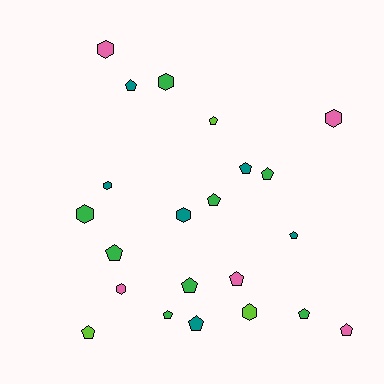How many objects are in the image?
There are 22 objects.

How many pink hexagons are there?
There are 3 pink hexagons.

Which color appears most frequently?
Green, with 8 objects.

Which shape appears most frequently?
Pentagon, with 14 objects.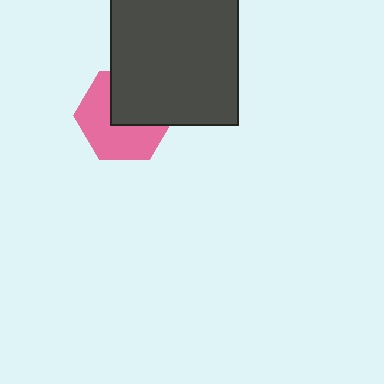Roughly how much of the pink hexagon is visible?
About half of it is visible (roughly 56%).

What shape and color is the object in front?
The object in front is a dark gray square.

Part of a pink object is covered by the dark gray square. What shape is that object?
It is a hexagon.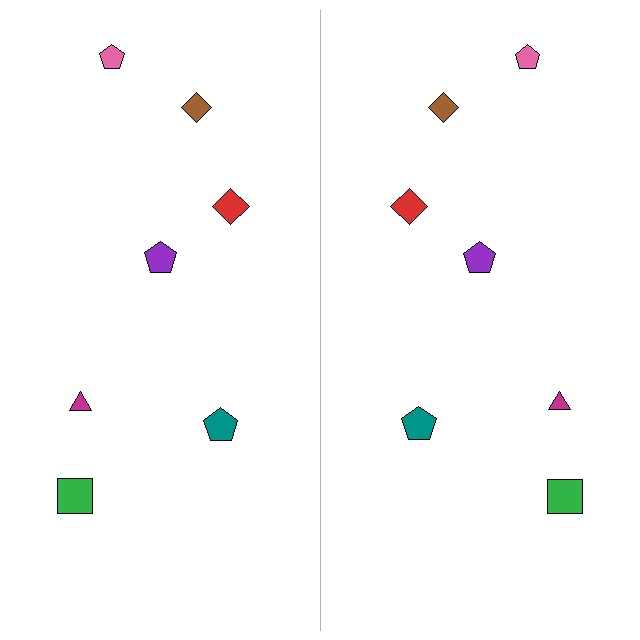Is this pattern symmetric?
Yes, this pattern has bilateral (reflection) symmetry.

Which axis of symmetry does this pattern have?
The pattern has a vertical axis of symmetry running through the center of the image.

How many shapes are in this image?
There are 14 shapes in this image.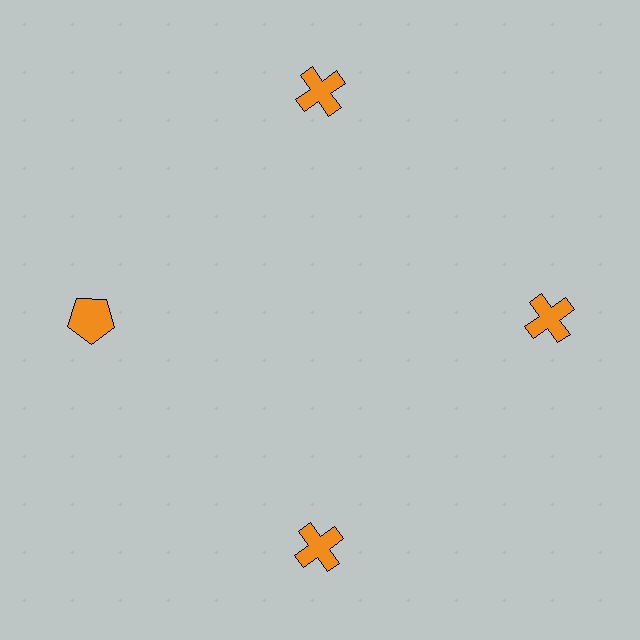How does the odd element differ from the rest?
It has a different shape: pentagon instead of cross.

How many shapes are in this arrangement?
There are 4 shapes arranged in a ring pattern.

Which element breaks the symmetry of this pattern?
The orange pentagon at roughly the 9 o'clock position breaks the symmetry. All other shapes are orange crosses.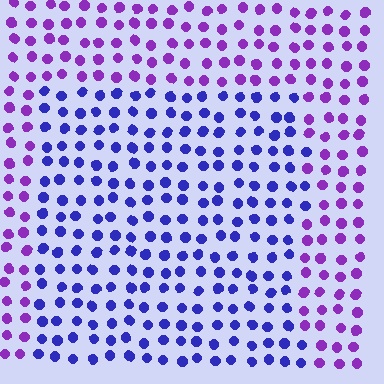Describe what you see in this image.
The image is filled with small purple elements in a uniform arrangement. A rectangle-shaped region is visible where the elements are tinted to a slightly different hue, forming a subtle color boundary.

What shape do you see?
I see a rectangle.